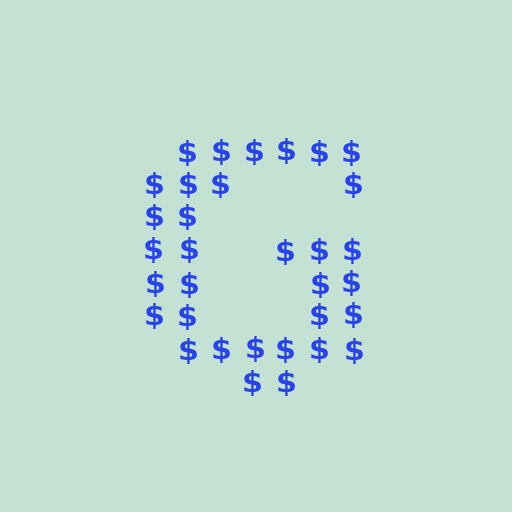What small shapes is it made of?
It is made of small dollar signs.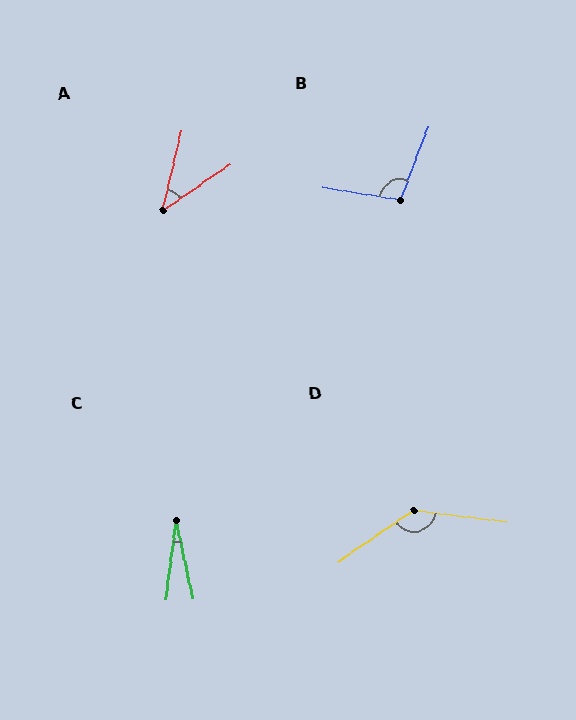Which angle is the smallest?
C, at approximately 19 degrees.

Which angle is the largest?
D, at approximately 138 degrees.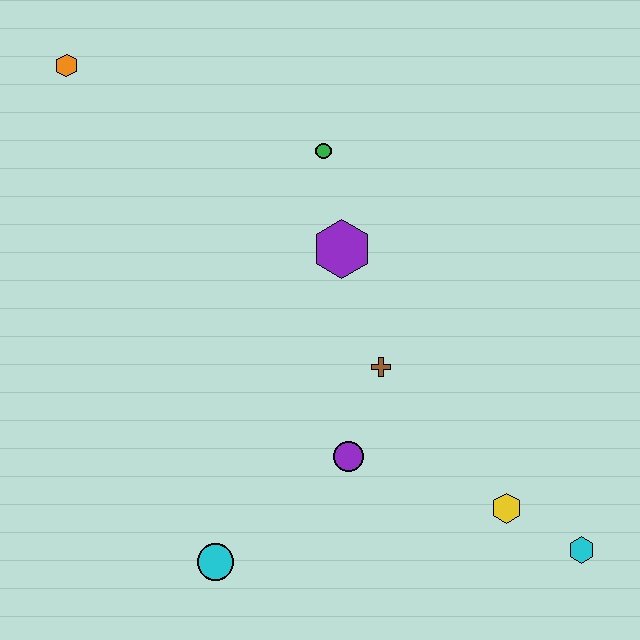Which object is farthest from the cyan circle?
The orange hexagon is farthest from the cyan circle.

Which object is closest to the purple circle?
The brown cross is closest to the purple circle.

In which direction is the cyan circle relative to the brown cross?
The cyan circle is below the brown cross.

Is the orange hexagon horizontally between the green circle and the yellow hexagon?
No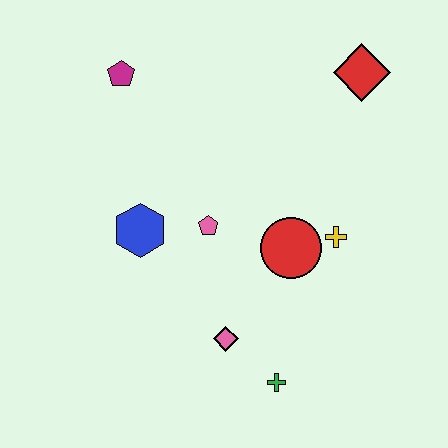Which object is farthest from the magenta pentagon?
The green cross is farthest from the magenta pentagon.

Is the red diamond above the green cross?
Yes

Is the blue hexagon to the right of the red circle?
No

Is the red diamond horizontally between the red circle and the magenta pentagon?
No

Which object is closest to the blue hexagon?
The pink pentagon is closest to the blue hexagon.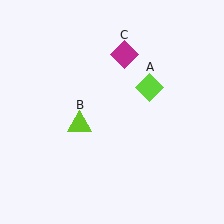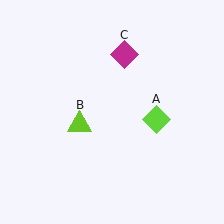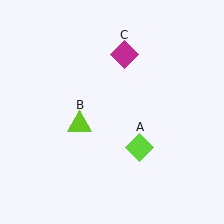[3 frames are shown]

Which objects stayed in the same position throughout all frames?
Lime triangle (object B) and magenta diamond (object C) remained stationary.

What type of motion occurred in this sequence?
The lime diamond (object A) rotated clockwise around the center of the scene.